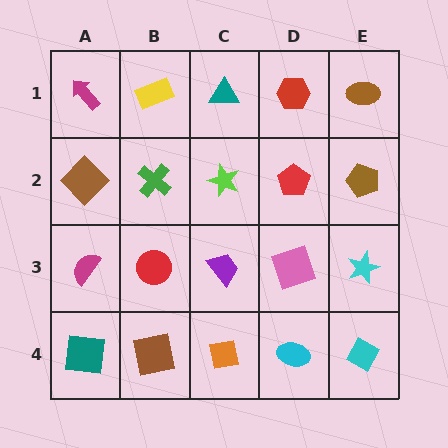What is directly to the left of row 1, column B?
A magenta arrow.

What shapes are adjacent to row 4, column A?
A magenta semicircle (row 3, column A), a brown square (row 4, column B).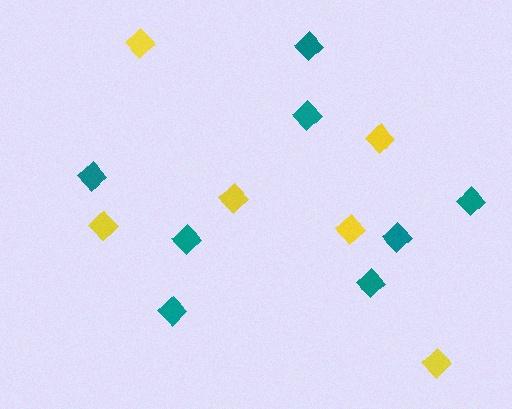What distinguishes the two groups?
There are 2 groups: one group of yellow diamonds (6) and one group of teal diamonds (8).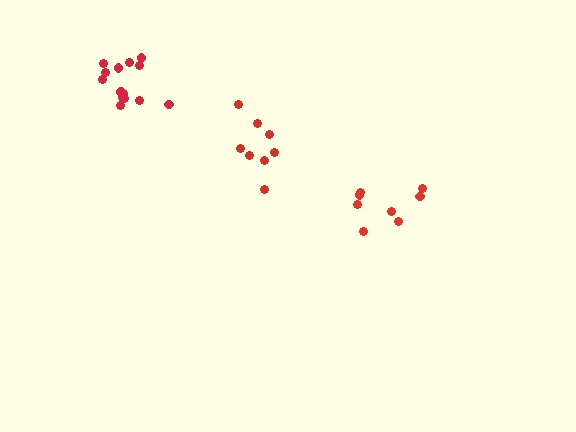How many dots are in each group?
Group 1: 14 dots, Group 2: 8 dots, Group 3: 8 dots (30 total).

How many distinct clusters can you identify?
There are 3 distinct clusters.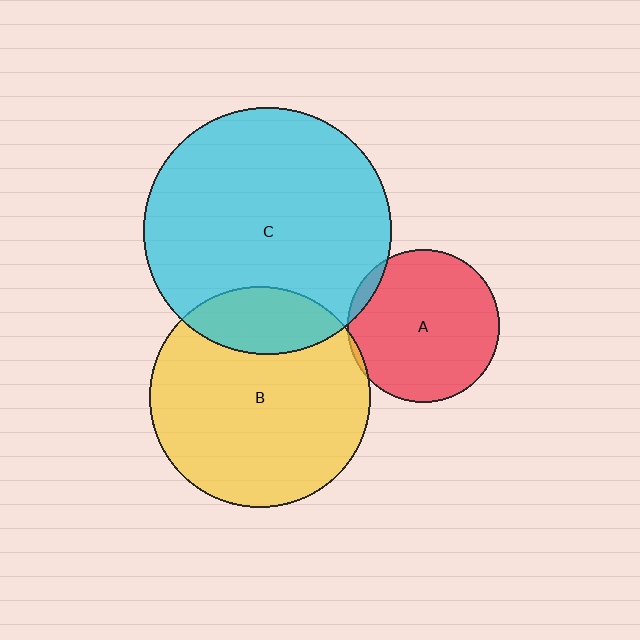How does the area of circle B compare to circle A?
Approximately 2.1 times.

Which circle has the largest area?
Circle C (cyan).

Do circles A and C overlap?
Yes.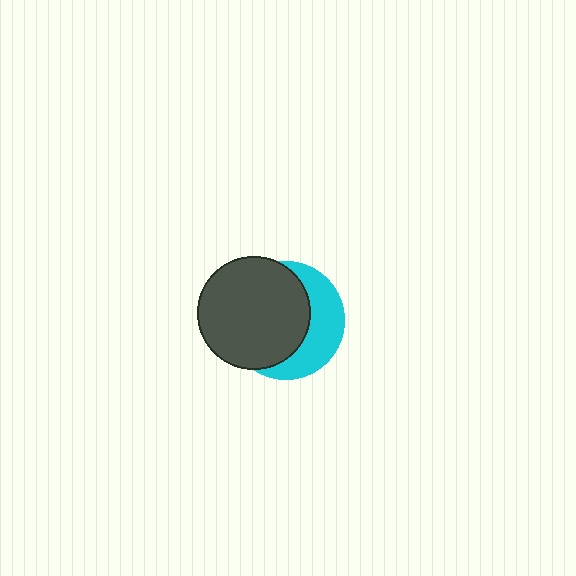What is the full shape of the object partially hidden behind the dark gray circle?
The partially hidden object is a cyan circle.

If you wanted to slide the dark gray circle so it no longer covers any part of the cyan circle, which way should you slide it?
Slide it left — that is the most direct way to separate the two shapes.